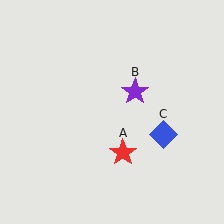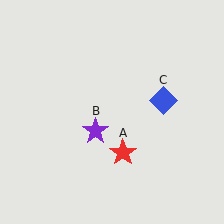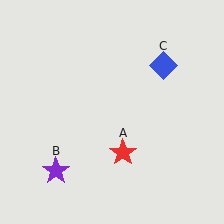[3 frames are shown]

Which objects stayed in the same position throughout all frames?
Red star (object A) remained stationary.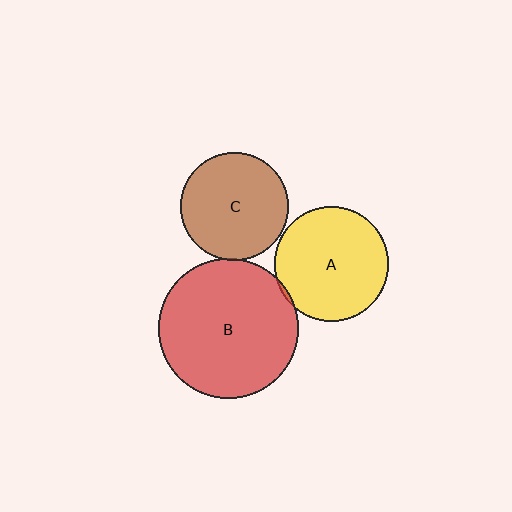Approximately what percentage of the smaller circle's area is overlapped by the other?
Approximately 5%.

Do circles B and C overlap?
Yes.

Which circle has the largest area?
Circle B (red).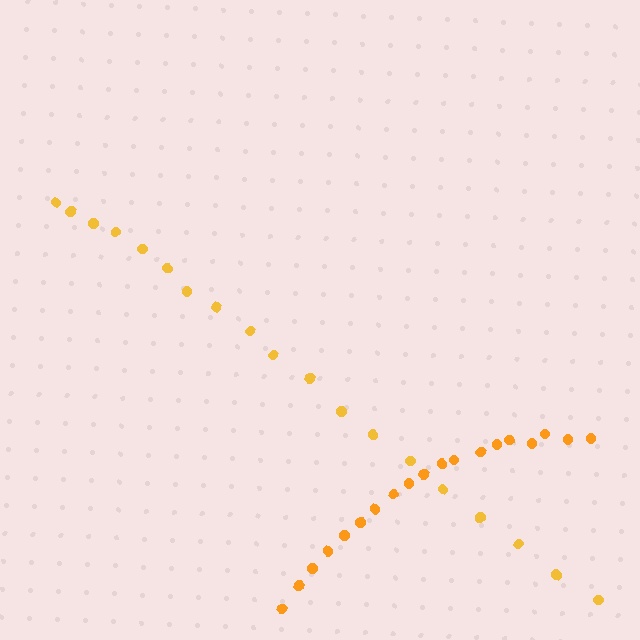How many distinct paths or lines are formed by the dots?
There are 2 distinct paths.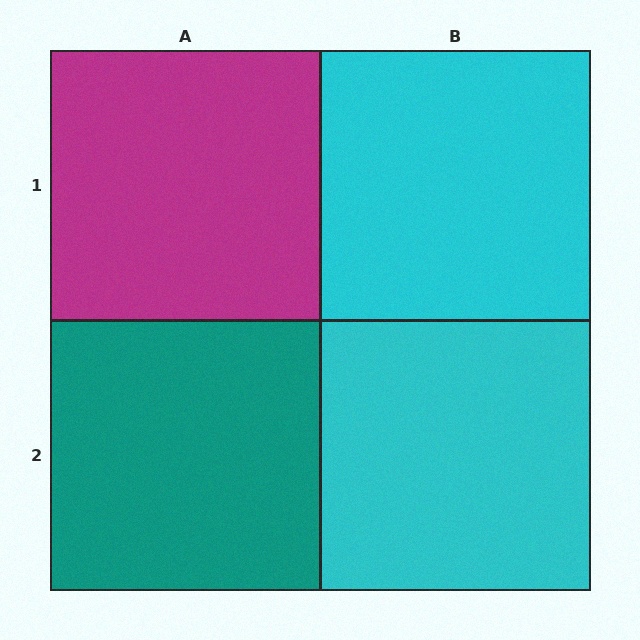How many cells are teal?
1 cell is teal.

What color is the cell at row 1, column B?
Cyan.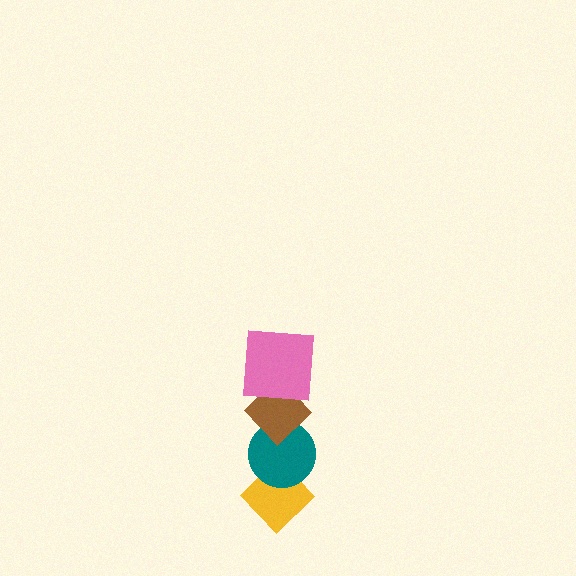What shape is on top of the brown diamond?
The pink square is on top of the brown diamond.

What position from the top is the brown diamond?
The brown diamond is 2nd from the top.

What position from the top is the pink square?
The pink square is 1st from the top.